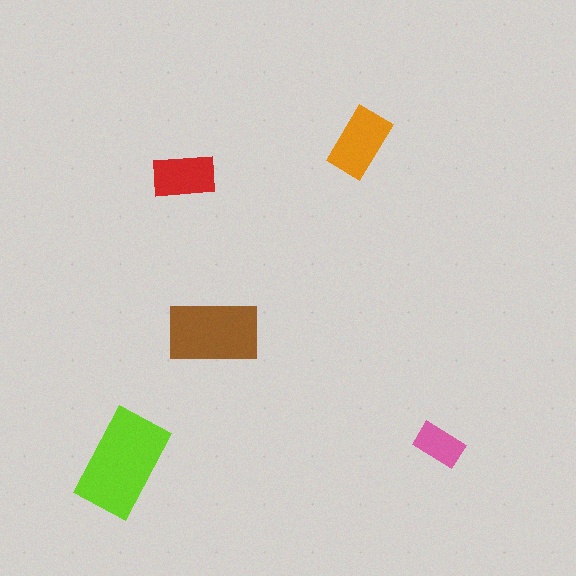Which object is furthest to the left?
The lime rectangle is leftmost.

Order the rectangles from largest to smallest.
the lime one, the brown one, the orange one, the red one, the pink one.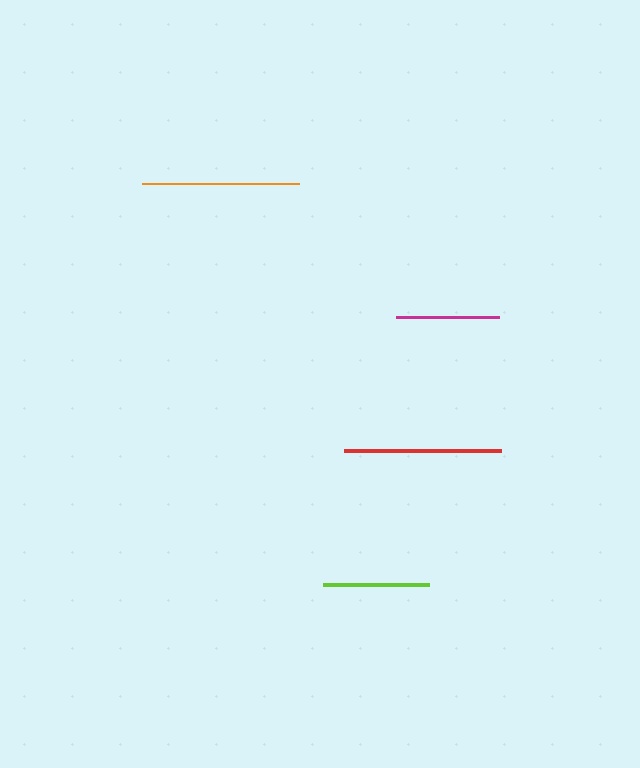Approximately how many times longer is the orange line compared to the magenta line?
The orange line is approximately 1.5 times the length of the magenta line.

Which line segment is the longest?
The orange line is the longest at approximately 158 pixels.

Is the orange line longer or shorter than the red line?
The orange line is longer than the red line.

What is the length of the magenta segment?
The magenta segment is approximately 103 pixels long.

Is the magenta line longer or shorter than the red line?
The red line is longer than the magenta line.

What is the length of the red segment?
The red segment is approximately 157 pixels long.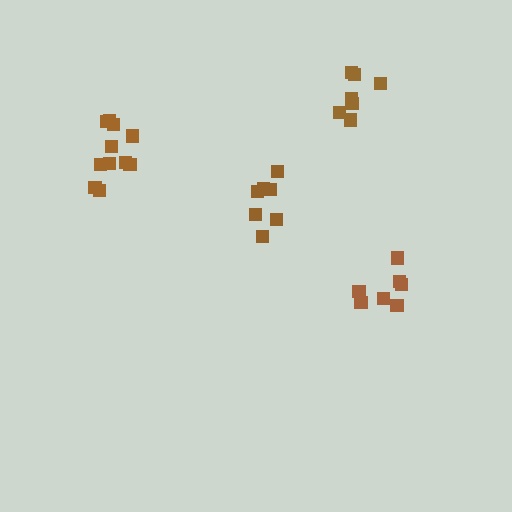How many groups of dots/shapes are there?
There are 4 groups.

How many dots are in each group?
Group 1: 7 dots, Group 2: 7 dots, Group 3: 11 dots, Group 4: 7 dots (32 total).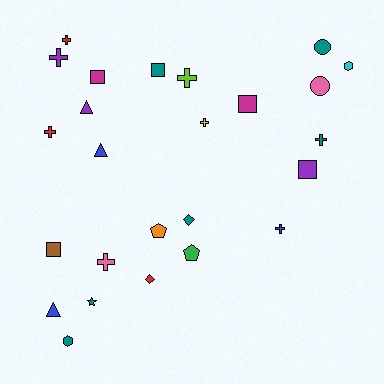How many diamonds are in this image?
There are 2 diamonds.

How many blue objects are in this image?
There are 3 blue objects.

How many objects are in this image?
There are 25 objects.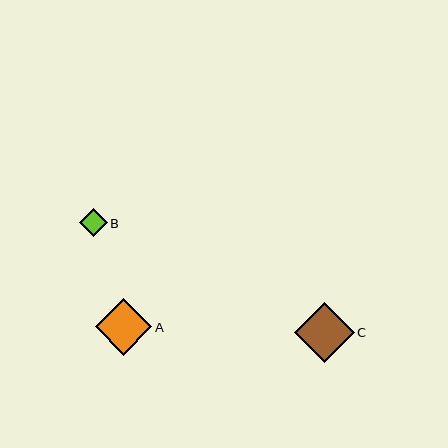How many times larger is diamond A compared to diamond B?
Diamond A is approximately 2.0 times the size of diamond B.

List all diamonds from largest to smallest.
From largest to smallest: C, A, B.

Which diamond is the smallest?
Diamond B is the smallest with a size of approximately 28 pixels.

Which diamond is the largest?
Diamond C is the largest with a size of approximately 60 pixels.